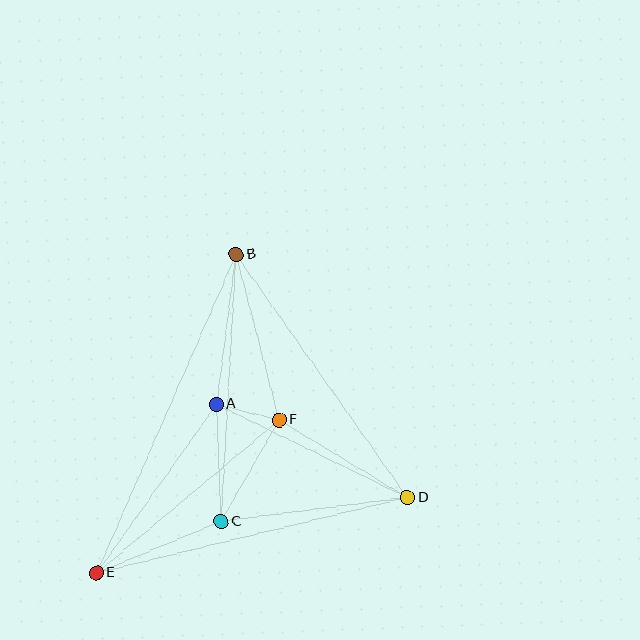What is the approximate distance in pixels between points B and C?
The distance between B and C is approximately 268 pixels.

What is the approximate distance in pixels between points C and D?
The distance between C and D is approximately 188 pixels.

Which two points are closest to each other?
Points A and F are closest to each other.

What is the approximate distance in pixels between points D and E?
The distance between D and E is approximately 320 pixels.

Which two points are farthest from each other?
Points B and E are farthest from each other.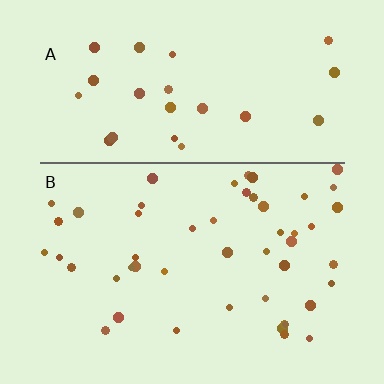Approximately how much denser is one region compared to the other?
Approximately 1.8× — region B over region A.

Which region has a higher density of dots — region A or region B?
B (the bottom).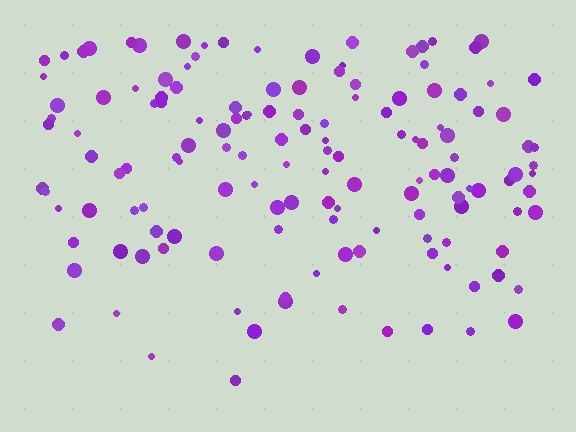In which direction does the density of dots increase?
From bottom to top, with the top side densest.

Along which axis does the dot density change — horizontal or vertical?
Vertical.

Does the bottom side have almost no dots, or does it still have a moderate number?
Still a moderate number, just noticeably fewer than the top.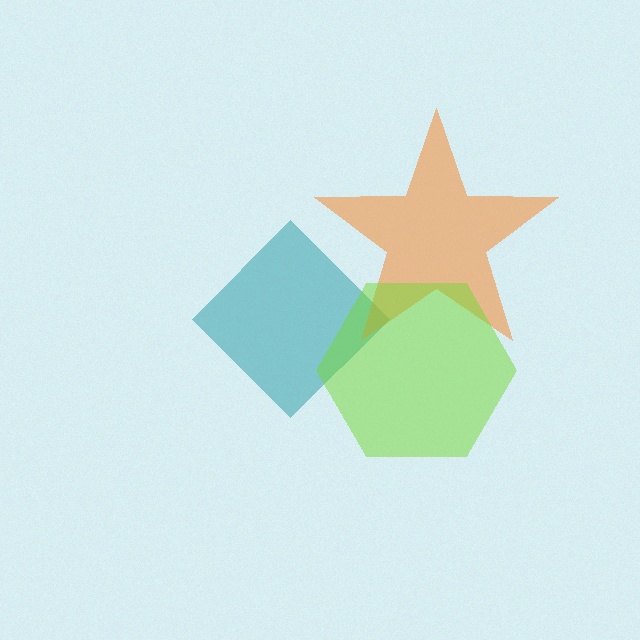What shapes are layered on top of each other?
The layered shapes are: a teal diamond, an orange star, a lime hexagon.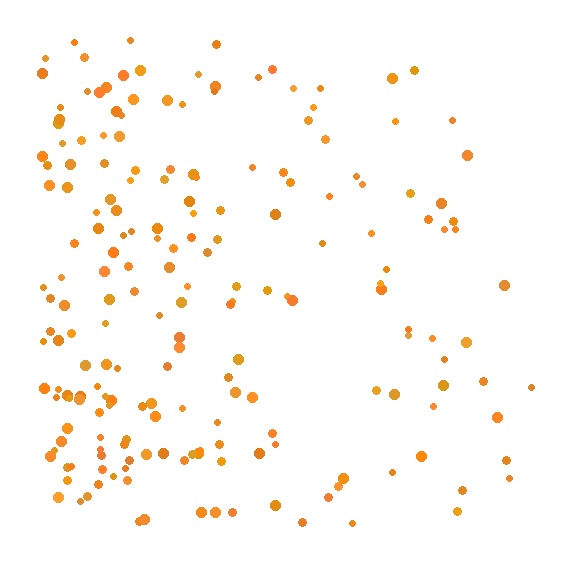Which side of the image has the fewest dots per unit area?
The right.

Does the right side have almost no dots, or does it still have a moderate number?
Still a moderate number, just noticeably fewer than the left.